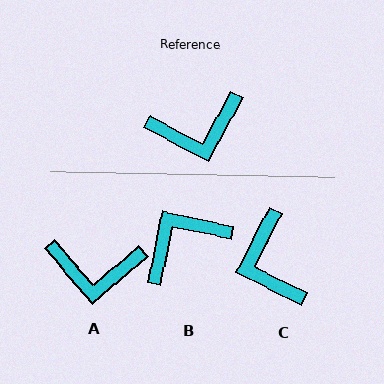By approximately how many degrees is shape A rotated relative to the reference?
Approximately 21 degrees clockwise.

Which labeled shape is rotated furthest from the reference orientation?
B, about 163 degrees away.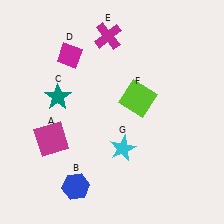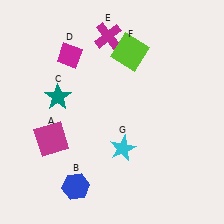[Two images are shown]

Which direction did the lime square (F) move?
The lime square (F) moved up.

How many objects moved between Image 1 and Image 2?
1 object moved between the two images.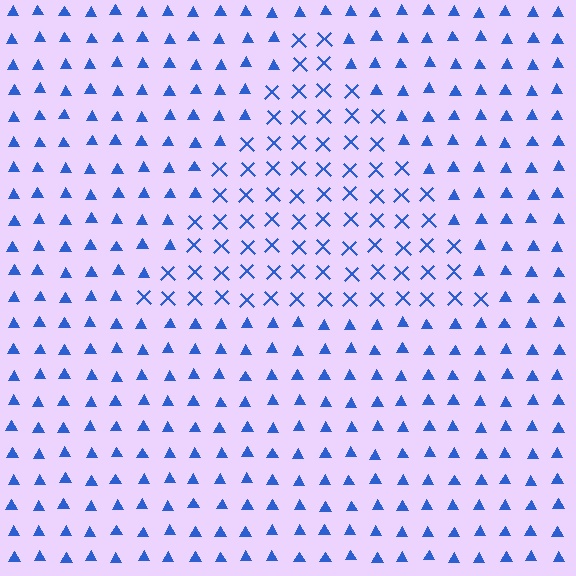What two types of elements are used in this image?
The image uses X marks inside the triangle region and triangles outside it.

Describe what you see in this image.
The image is filled with small blue elements arranged in a uniform grid. A triangle-shaped region contains X marks, while the surrounding area contains triangles. The boundary is defined purely by the change in element shape.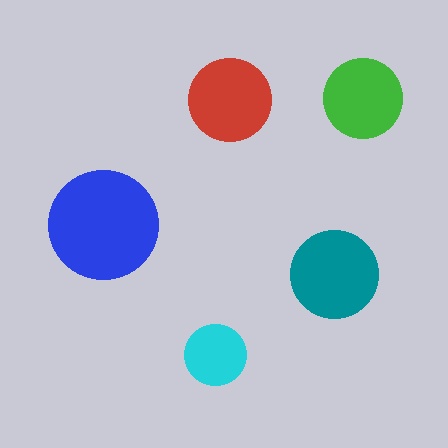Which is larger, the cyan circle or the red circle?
The red one.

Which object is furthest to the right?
The green circle is rightmost.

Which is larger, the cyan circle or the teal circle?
The teal one.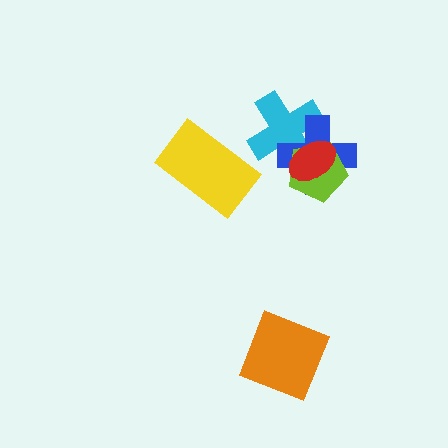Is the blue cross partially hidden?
Yes, it is partially covered by another shape.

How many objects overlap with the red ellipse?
3 objects overlap with the red ellipse.